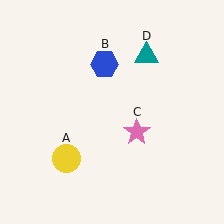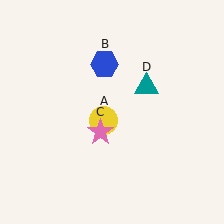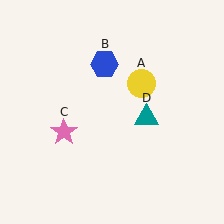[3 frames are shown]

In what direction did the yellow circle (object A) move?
The yellow circle (object A) moved up and to the right.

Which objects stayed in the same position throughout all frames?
Blue hexagon (object B) remained stationary.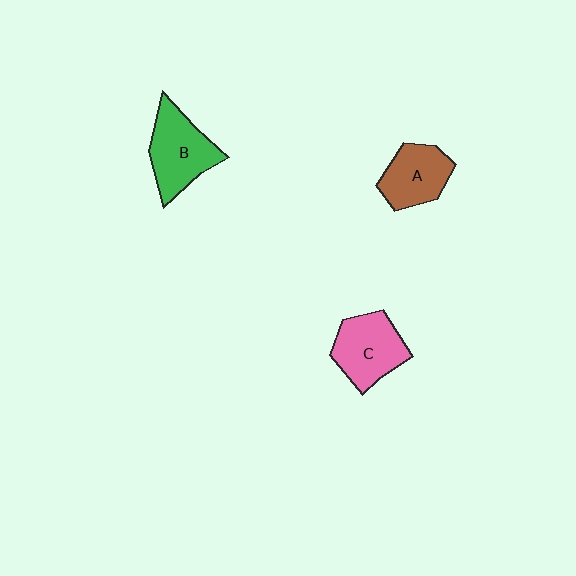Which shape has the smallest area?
Shape A (brown).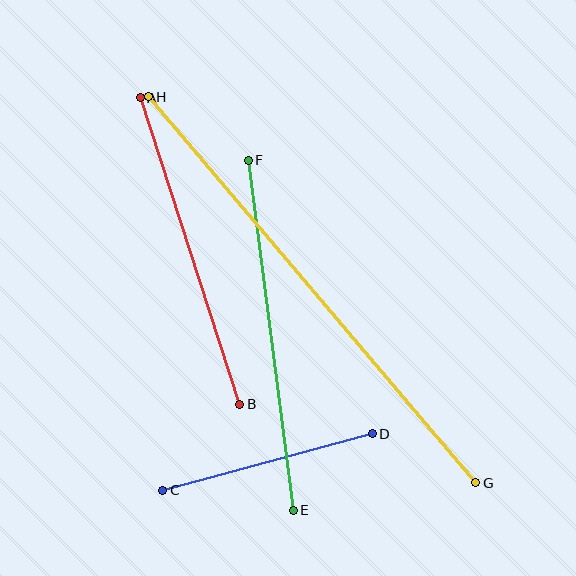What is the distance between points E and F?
The distance is approximately 353 pixels.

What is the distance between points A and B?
The distance is approximately 322 pixels.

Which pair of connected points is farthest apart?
Points G and H are farthest apart.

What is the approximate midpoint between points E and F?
The midpoint is at approximately (271, 335) pixels.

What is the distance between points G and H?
The distance is approximately 506 pixels.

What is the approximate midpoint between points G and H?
The midpoint is at approximately (312, 290) pixels.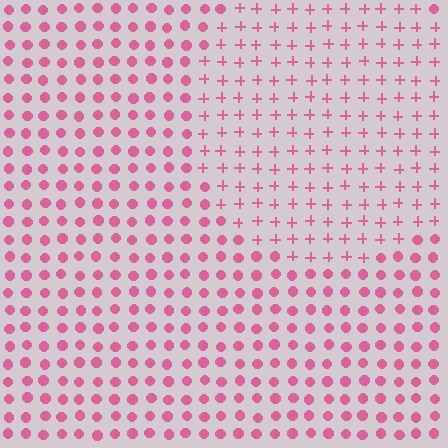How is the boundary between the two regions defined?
The boundary is defined by a change in element shape: plus signs inside vs. circles outside. All elements share the same color and spacing.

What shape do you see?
I see a circle.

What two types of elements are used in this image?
The image uses plus signs inside the circle region and circles outside it.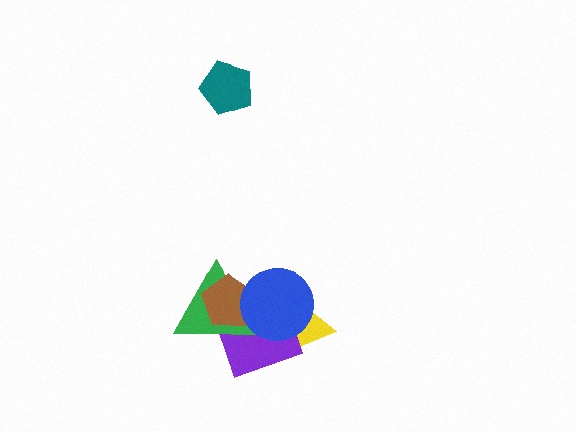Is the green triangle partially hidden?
Yes, it is partially covered by another shape.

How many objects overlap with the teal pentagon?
0 objects overlap with the teal pentagon.